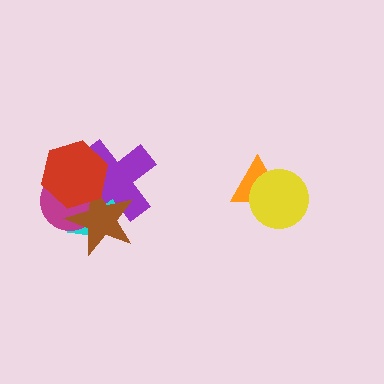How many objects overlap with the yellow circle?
1 object overlaps with the yellow circle.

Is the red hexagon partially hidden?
No, no other shape covers it.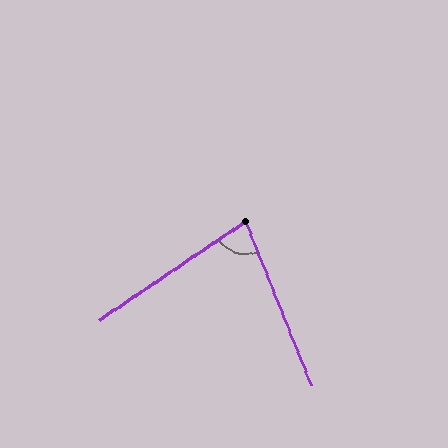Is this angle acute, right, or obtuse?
It is acute.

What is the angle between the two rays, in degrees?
Approximately 78 degrees.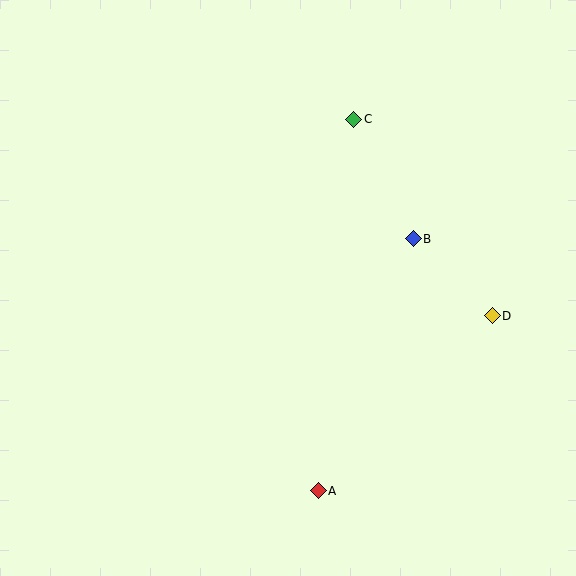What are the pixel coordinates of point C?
Point C is at (354, 119).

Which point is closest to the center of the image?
Point B at (413, 239) is closest to the center.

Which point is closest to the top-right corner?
Point C is closest to the top-right corner.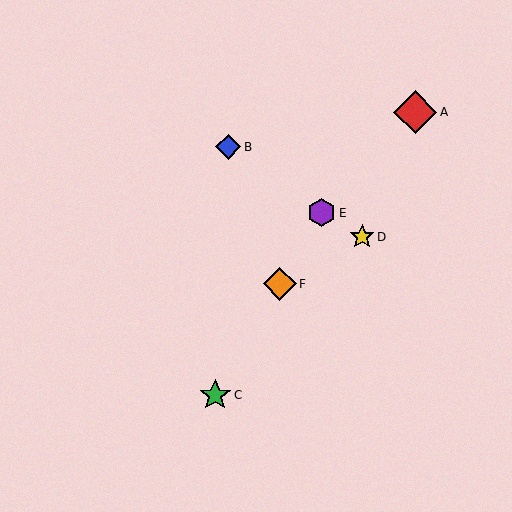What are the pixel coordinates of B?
Object B is at (228, 147).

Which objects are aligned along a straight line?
Objects C, E, F are aligned along a straight line.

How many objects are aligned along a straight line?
3 objects (C, E, F) are aligned along a straight line.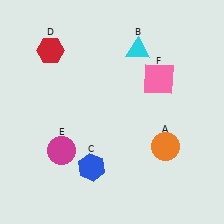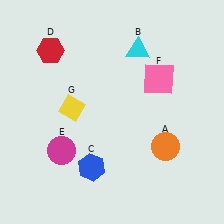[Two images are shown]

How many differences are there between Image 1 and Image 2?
There is 1 difference between the two images.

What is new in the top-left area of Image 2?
A yellow diamond (G) was added in the top-left area of Image 2.